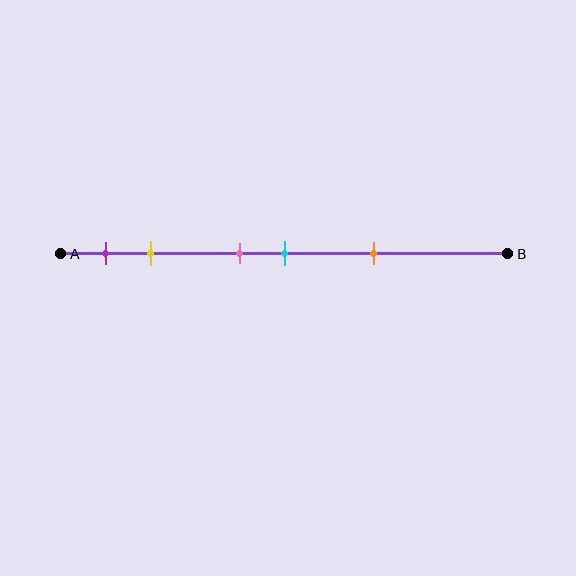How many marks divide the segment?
There are 5 marks dividing the segment.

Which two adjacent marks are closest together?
The pink and cyan marks are the closest adjacent pair.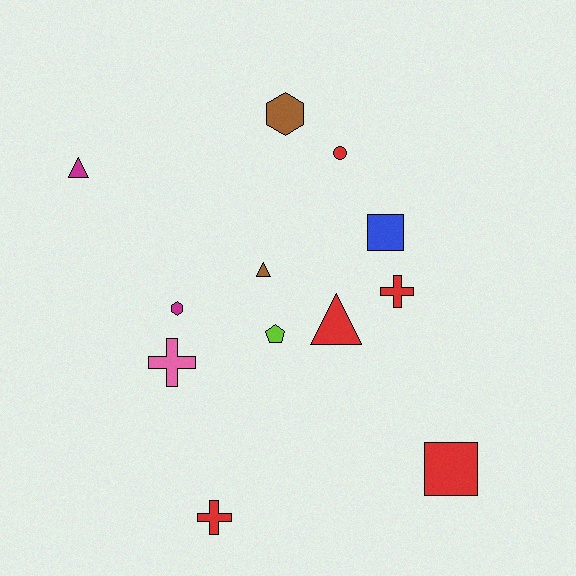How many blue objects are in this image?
There is 1 blue object.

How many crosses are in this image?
There are 3 crosses.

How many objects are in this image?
There are 12 objects.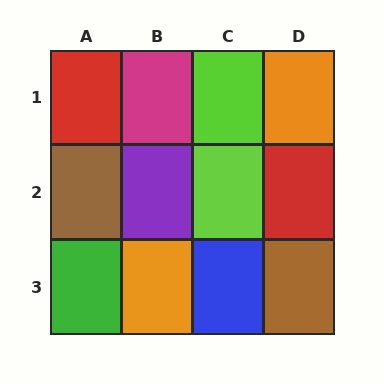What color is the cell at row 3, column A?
Green.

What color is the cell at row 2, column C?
Lime.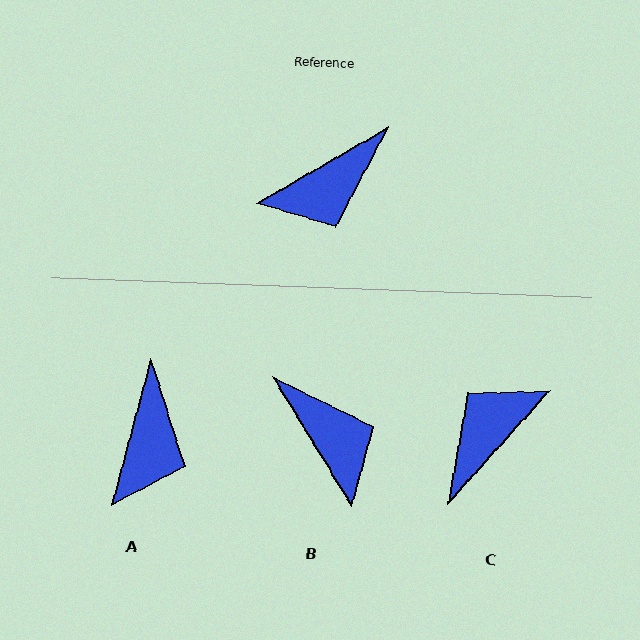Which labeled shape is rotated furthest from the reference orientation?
C, about 162 degrees away.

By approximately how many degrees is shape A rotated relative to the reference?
Approximately 45 degrees counter-clockwise.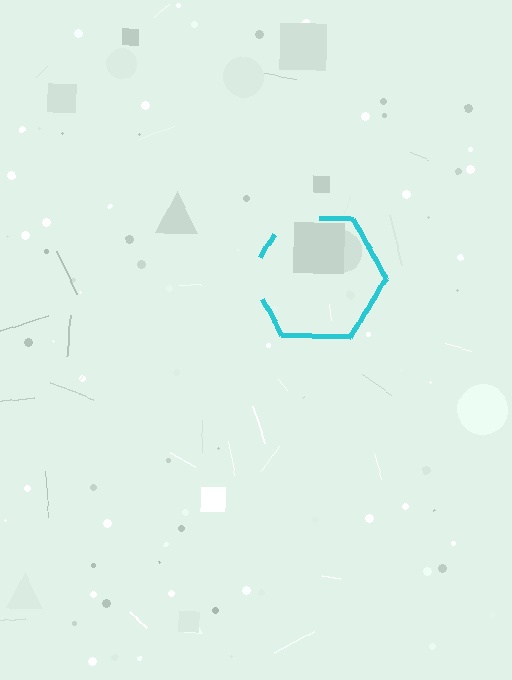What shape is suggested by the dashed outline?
The dashed outline suggests a hexagon.